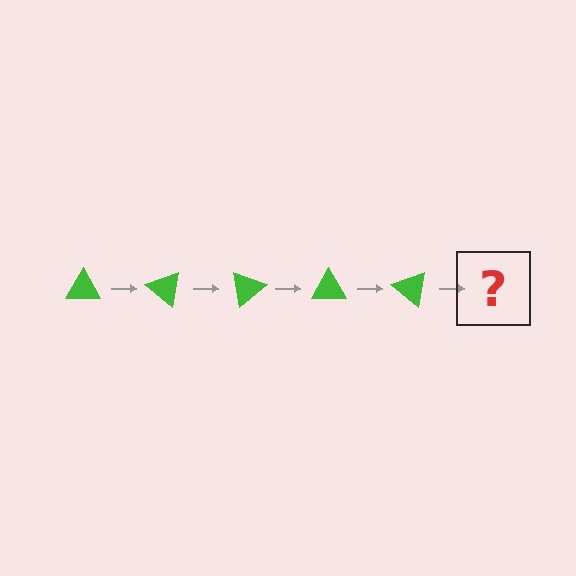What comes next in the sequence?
The next element should be a green triangle rotated 200 degrees.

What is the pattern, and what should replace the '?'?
The pattern is that the triangle rotates 40 degrees each step. The '?' should be a green triangle rotated 200 degrees.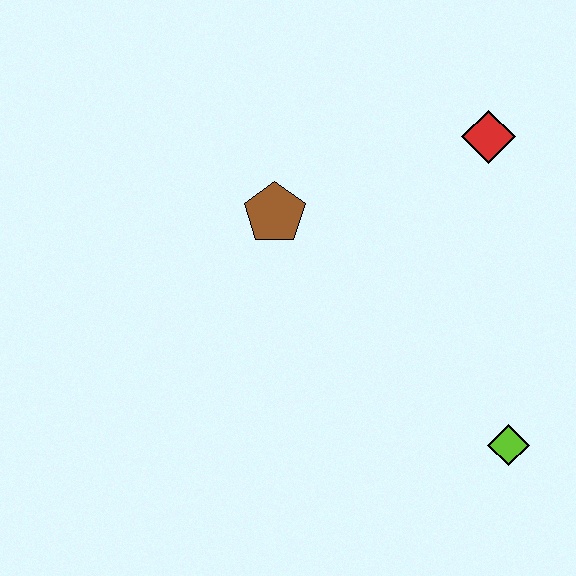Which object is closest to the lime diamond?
The red diamond is closest to the lime diamond.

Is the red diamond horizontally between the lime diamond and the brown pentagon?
Yes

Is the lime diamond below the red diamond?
Yes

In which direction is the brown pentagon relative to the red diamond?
The brown pentagon is to the left of the red diamond.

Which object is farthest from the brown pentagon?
The lime diamond is farthest from the brown pentagon.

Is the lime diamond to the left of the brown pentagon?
No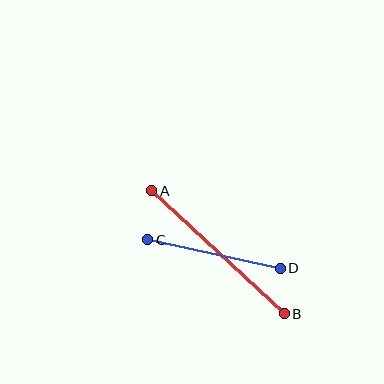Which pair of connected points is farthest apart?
Points A and B are farthest apart.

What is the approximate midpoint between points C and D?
The midpoint is at approximately (214, 254) pixels.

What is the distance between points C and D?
The distance is approximately 136 pixels.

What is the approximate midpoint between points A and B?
The midpoint is at approximately (218, 252) pixels.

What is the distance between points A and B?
The distance is approximately 181 pixels.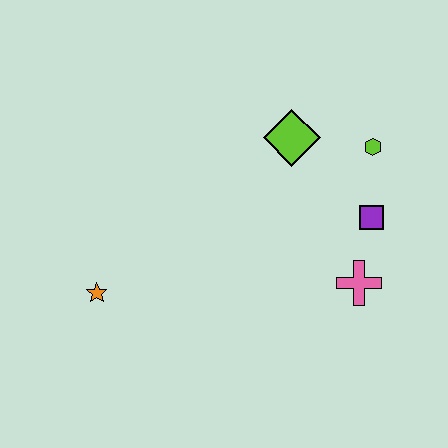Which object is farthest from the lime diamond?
The orange star is farthest from the lime diamond.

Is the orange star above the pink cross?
No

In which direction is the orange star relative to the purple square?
The orange star is to the left of the purple square.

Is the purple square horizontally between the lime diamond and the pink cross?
No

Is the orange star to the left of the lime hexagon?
Yes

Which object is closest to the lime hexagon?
The purple square is closest to the lime hexagon.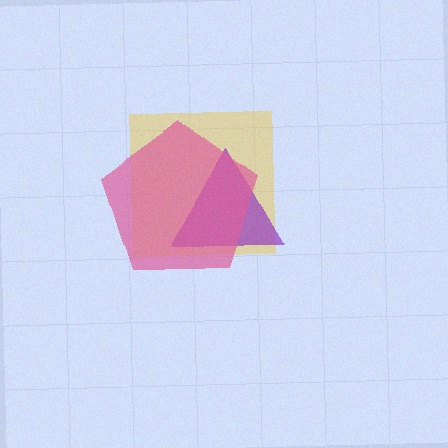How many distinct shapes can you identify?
There are 3 distinct shapes: a yellow square, a purple triangle, a pink pentagon.